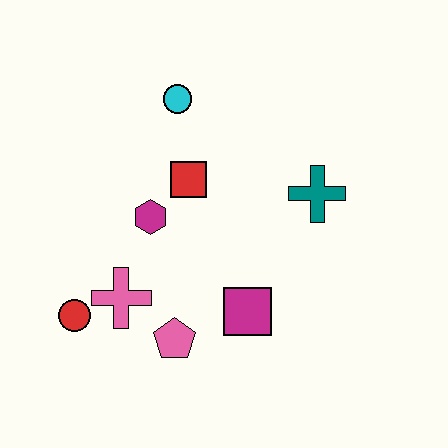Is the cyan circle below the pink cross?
No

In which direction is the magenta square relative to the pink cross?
The magenta square is to the right of the pink cross.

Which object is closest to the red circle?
The pink cross is closest to the red circle.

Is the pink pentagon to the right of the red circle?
Yes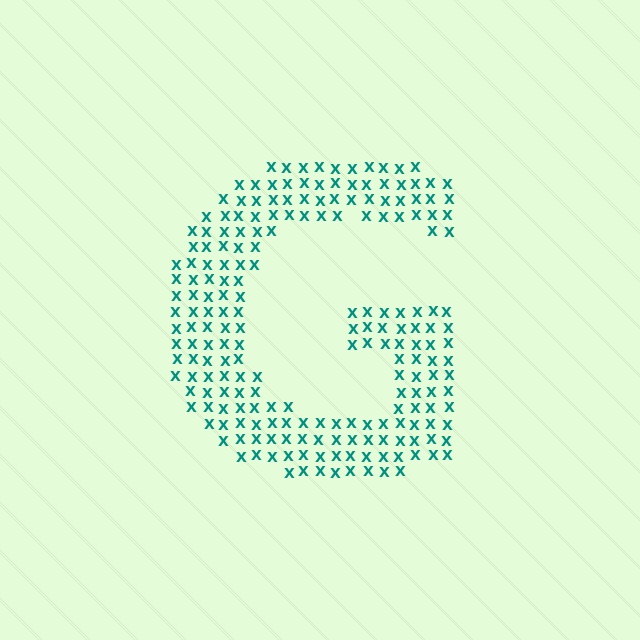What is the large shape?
The large shape is the letter G.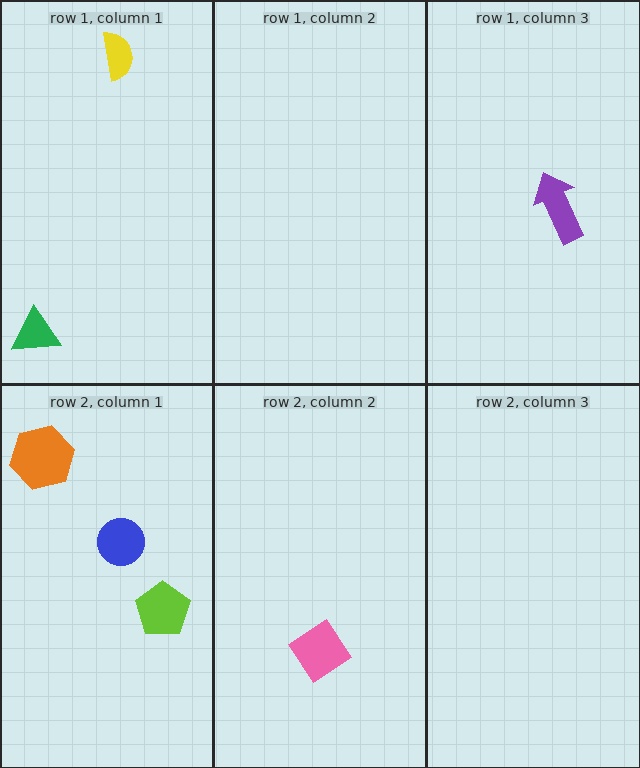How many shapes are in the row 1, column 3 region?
1.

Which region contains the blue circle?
The row 2, column 1 region.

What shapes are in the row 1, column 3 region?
The purple arrow.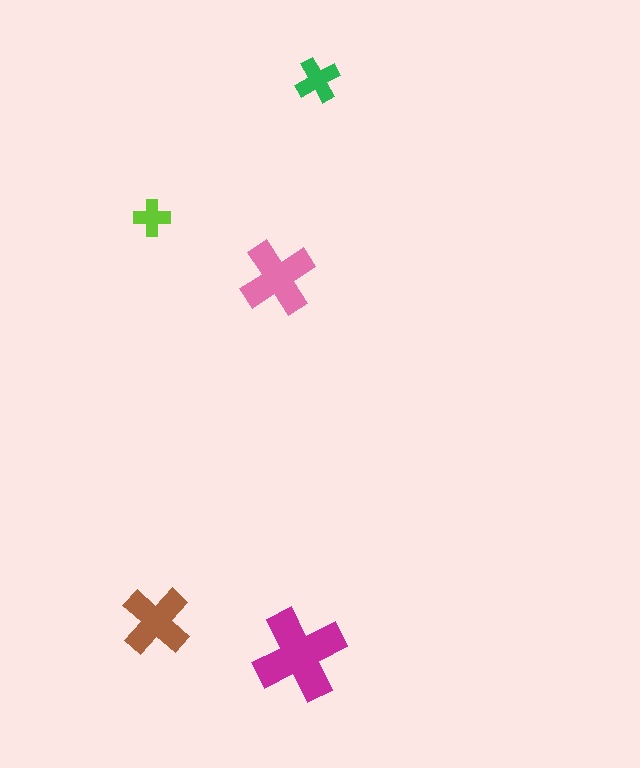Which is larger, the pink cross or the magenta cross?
The magenta one.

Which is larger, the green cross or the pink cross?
The pink one.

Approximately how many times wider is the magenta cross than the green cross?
About 2 times wider.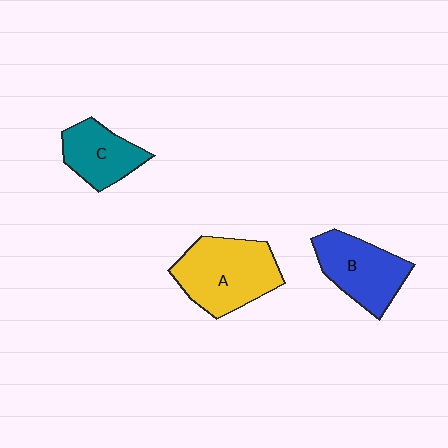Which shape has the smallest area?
Shape C (teal).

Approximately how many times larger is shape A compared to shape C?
Approximately 1.6 times.